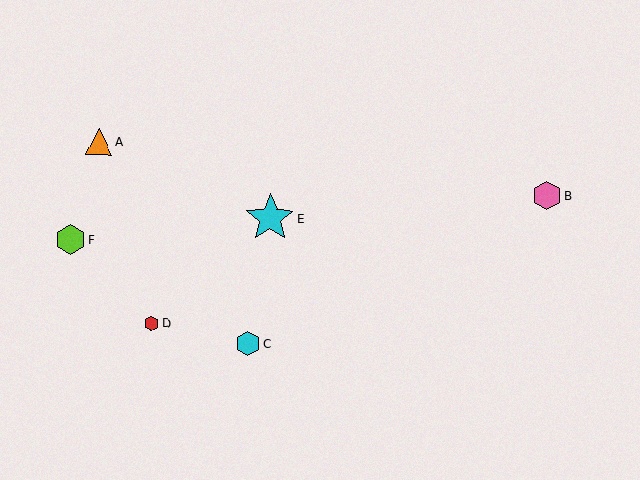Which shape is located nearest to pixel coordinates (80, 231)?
The lime hexagon (labeled F) at (70, 239) is nearest to that location.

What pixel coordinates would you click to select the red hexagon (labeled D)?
Click at (151, 324) to select the red hexagon D.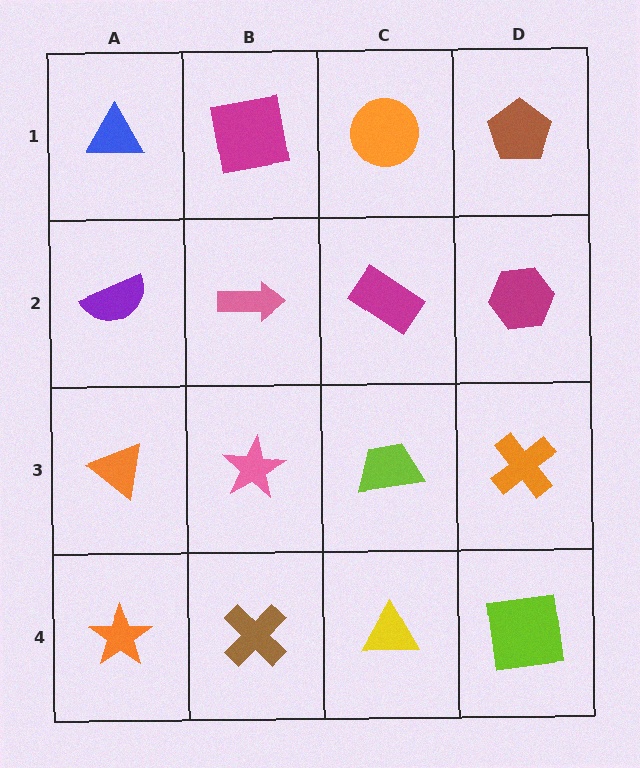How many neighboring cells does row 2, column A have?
3.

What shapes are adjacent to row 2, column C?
An orange circle (row 1, column C), a lime trapezoid (row 3, column C), a pink arrow (row 2, column B), a magenta hexagon (row 2, column D).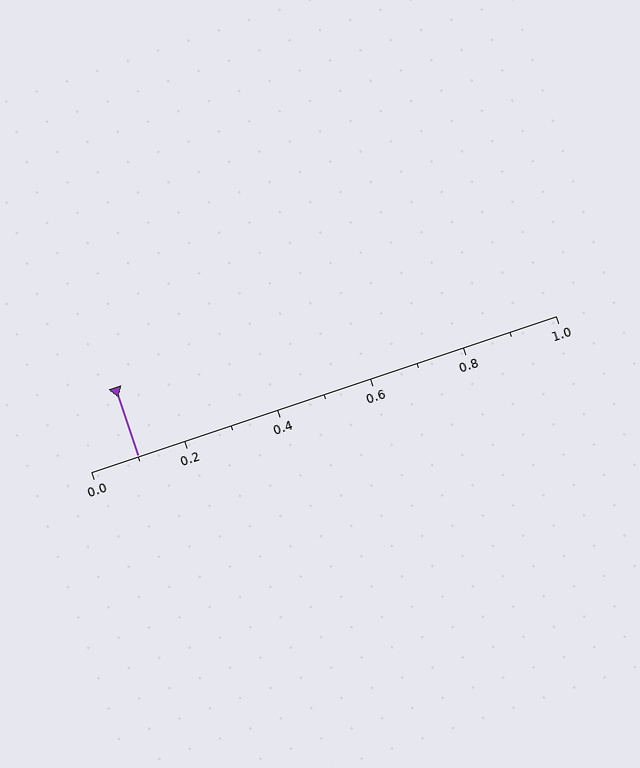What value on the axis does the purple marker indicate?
The marker indicates approximately 0.1.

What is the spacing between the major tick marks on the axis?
The major ticks are spaced 0.2 apart.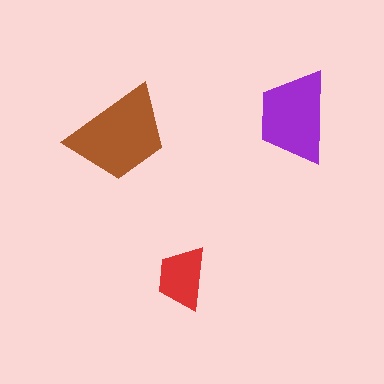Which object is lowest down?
The red trapezoid is bottommost.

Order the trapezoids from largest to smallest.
the brown one, the purple one, the red one.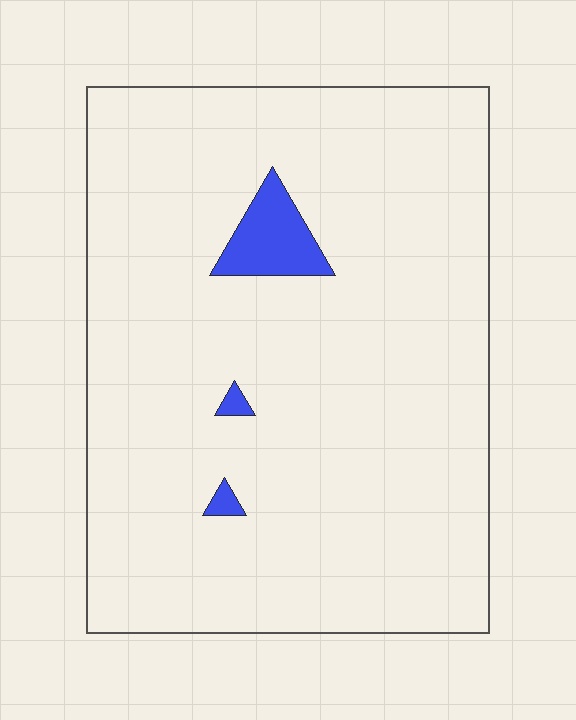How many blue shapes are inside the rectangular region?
3.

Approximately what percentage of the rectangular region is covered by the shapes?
Approximately 5%.